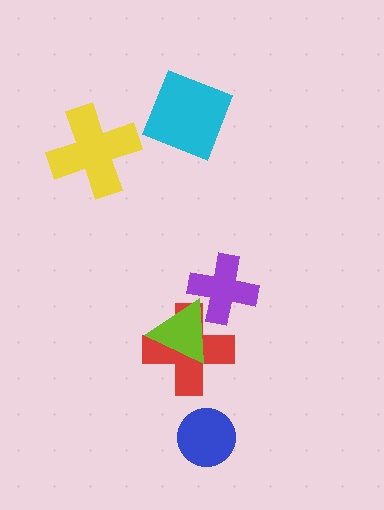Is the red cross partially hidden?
Yes, it is partially covered by another shape.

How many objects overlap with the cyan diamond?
0 objects overlap with the cyan diamond.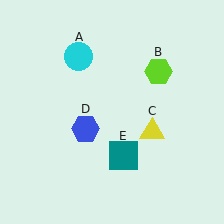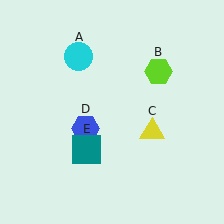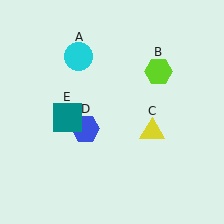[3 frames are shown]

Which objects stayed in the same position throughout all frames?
Cyan circle (object A) and lime hexagon (object B) and yellow triangle (object C) and blue hexagon (object D) remained stationary.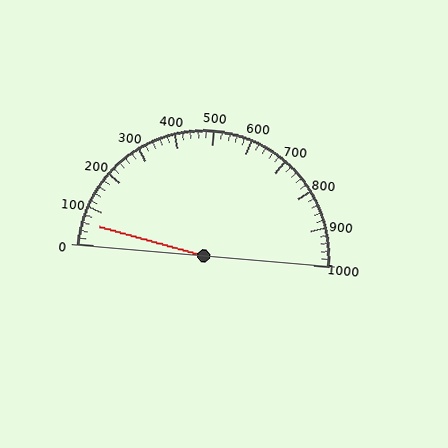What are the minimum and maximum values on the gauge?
The gauge ranges from 0 to 1000.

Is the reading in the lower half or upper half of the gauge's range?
The reading is in the lower half of the range (0 to 1000).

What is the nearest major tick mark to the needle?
The nearest major tick mark is 100.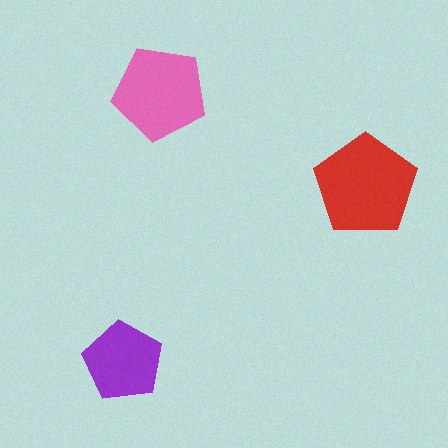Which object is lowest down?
The purple pentagon is bottommost.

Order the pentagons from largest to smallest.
the red one, the pink one, the purple one.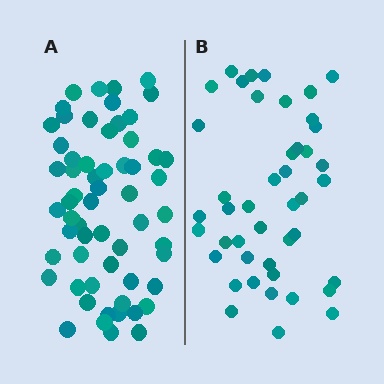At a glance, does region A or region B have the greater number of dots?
Region A (the left region) has more dots.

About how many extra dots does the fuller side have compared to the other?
Region A has approximately 15 more dots than region B.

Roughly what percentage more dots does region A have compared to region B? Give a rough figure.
About 35% more.